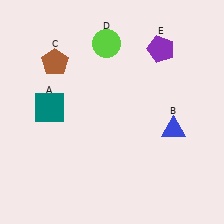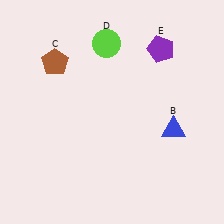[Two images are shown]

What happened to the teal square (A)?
The teal square (A) was removed in Image 2. It was in the top-left area of Image 1.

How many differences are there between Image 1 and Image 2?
There is 1 difference between the two images.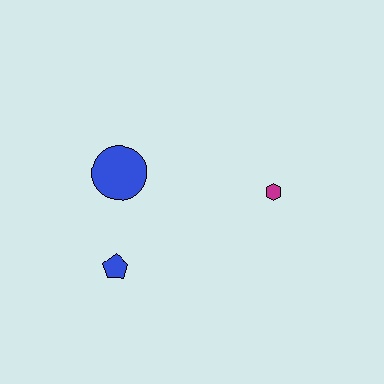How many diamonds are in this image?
There are no diamonds.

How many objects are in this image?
There are 3 objects.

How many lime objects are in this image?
There are no lime objects.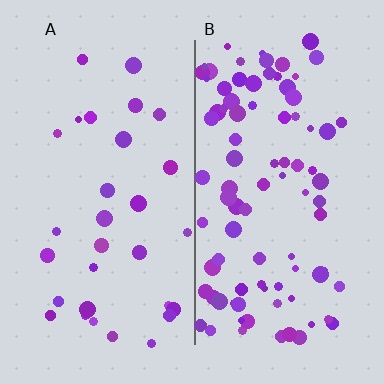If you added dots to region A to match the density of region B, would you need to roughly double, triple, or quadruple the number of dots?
Approximately triple.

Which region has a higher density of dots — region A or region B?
B (the right).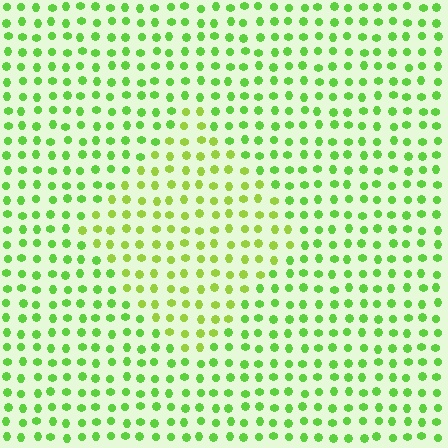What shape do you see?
I see a diamond.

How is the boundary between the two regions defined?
The boundary is defined purely by a slight shift in hue (about 24 degrees). Spacing, size, and orientation are identical on both sides.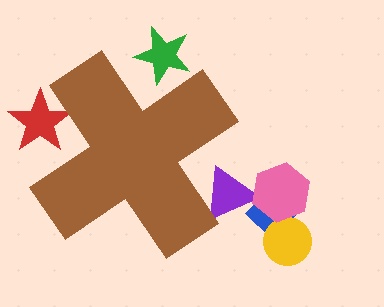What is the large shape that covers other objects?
A brown cross.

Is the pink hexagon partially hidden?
No, the pink hexagon is fully visible.